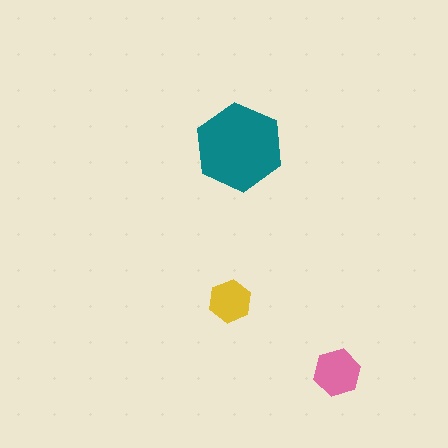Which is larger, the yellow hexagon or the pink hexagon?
The pink one.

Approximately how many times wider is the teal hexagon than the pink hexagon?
About 2 times wider.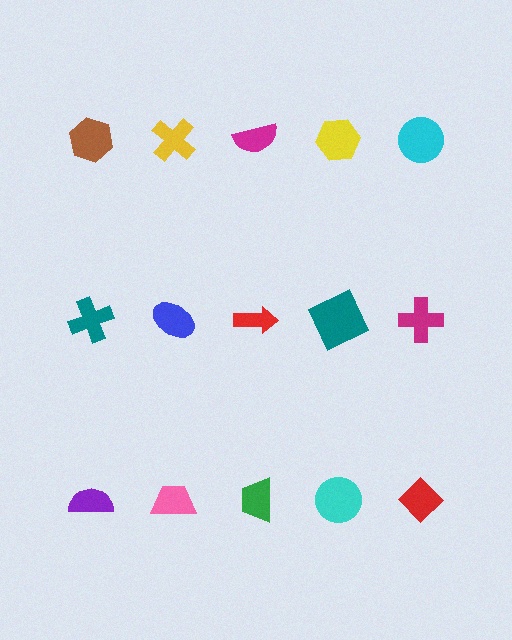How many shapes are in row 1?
5 shapes.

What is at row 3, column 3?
A green trapezoid.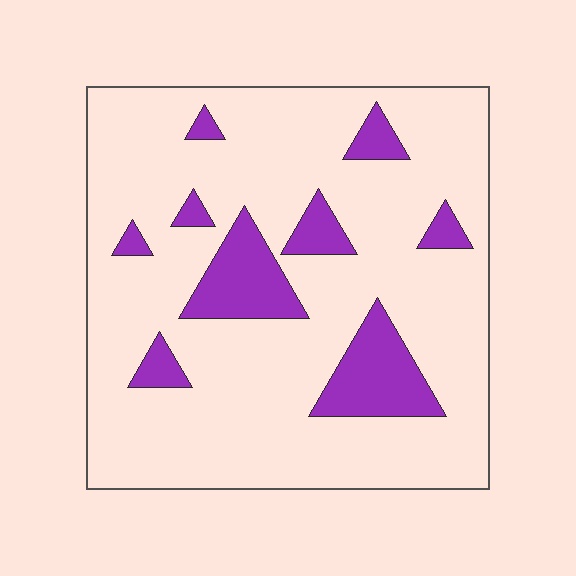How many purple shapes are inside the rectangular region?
9.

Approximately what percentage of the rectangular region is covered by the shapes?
Approximately 15%.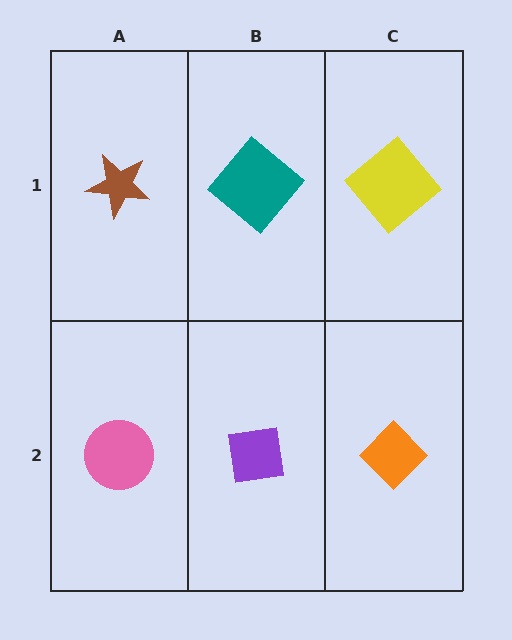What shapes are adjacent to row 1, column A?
A pink circle (row 2, column A), a teal diamond (row 1, column B).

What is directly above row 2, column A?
A brown star.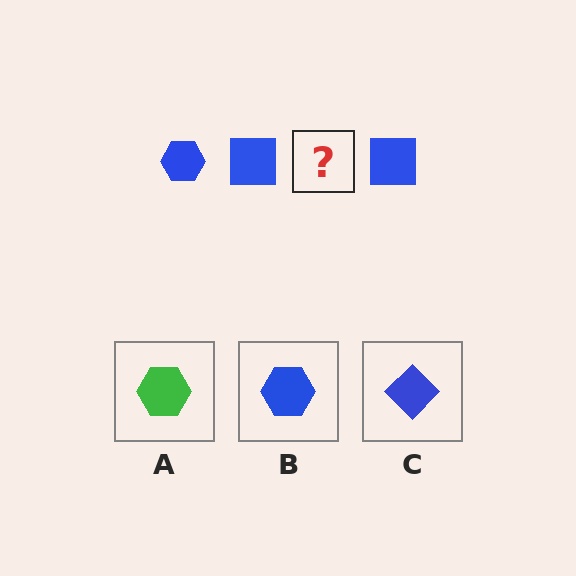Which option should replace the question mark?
Option B.